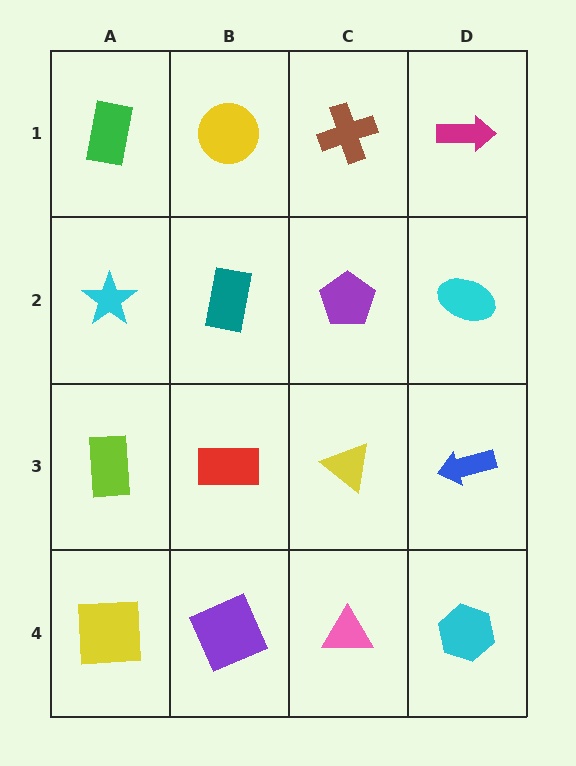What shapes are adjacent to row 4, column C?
A yellow triangle (row 3, column C), a purple square (row 4, column B), a cyan hexagon (row 4, column D).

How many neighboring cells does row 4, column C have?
3.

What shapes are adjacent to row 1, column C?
A purple pentagon (row 2, column C), a yellow circle (row 1, column B), a magenta arrow (row 1, column D).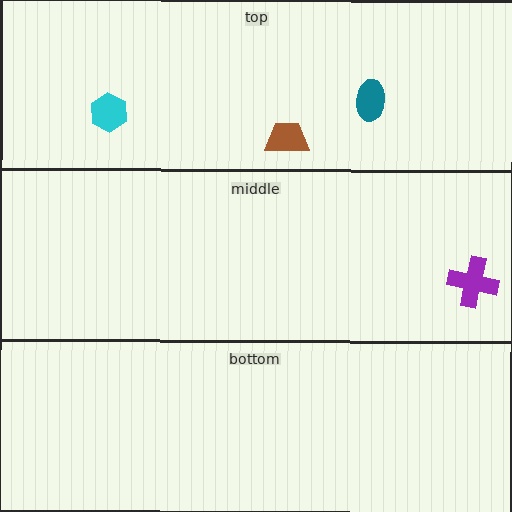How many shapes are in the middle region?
1.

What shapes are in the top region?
The brown trapezoid, the teal ellipse, the cyan hexagon.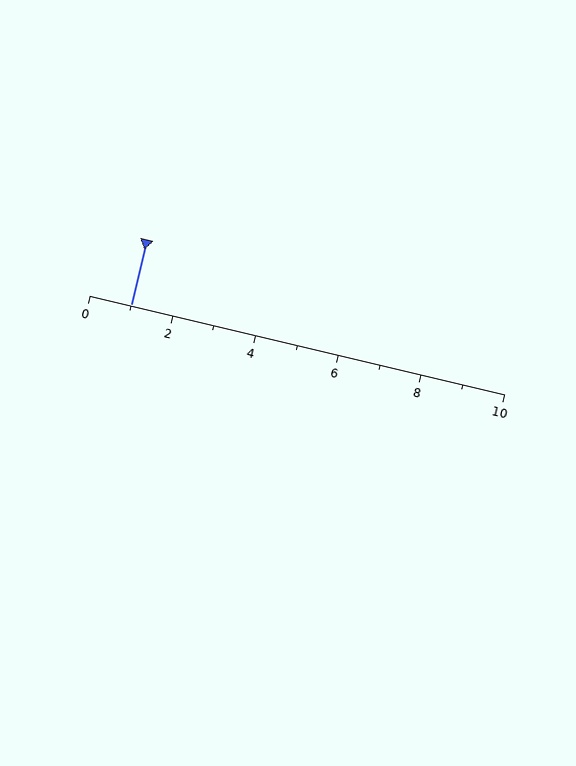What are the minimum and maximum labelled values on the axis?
The axis runs from 0 to 10.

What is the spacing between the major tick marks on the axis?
The major ticks are spaced 2 apart.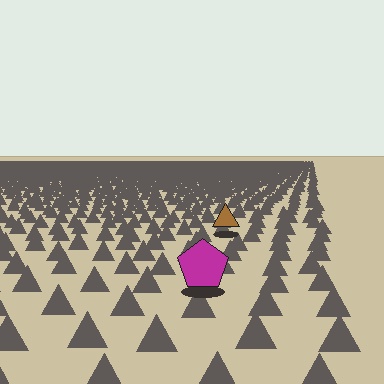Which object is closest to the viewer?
The magenta pentagon is closest. The texture marks near it are larger and more spread out.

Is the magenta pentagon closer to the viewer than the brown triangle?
Yes. The magenta pentagon is closer — you can tell from the texture gradient: the ground texture is coarser near it.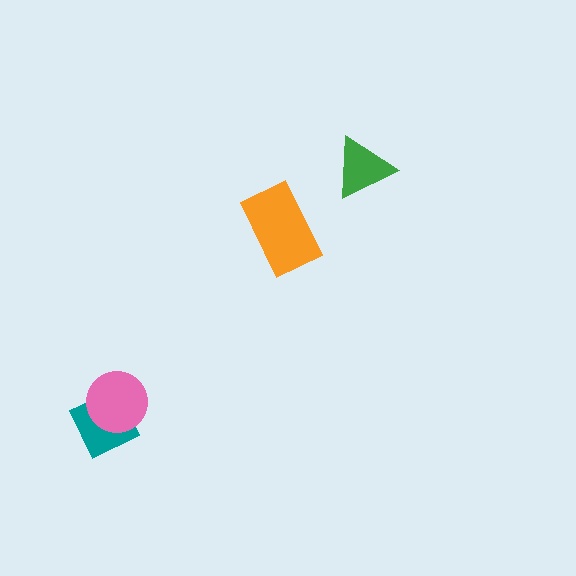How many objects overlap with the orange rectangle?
0 objects overlap with the orange rectangle.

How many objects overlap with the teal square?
1 object overlaps with the teal square.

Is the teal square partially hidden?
Yes, it is partially covered by another shape.